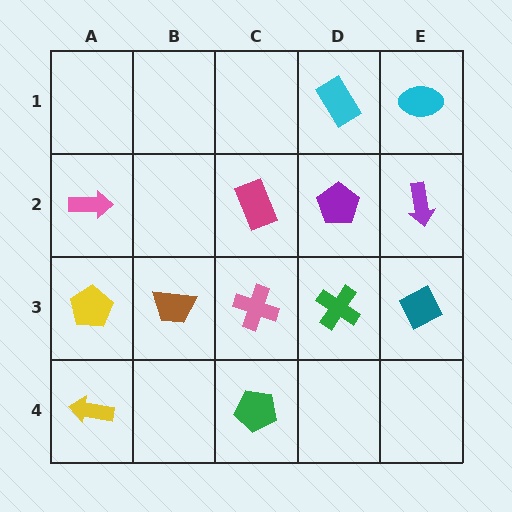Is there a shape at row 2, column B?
No, that cell is empty.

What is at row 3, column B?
A brown trapezoid.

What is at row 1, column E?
A cyan ellipse.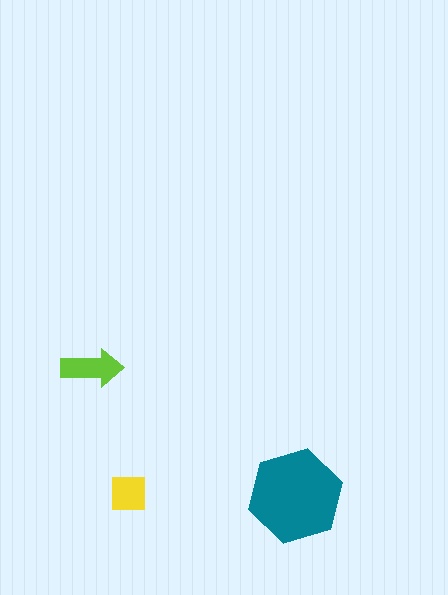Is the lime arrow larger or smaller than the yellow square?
Larger.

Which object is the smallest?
The yellow square.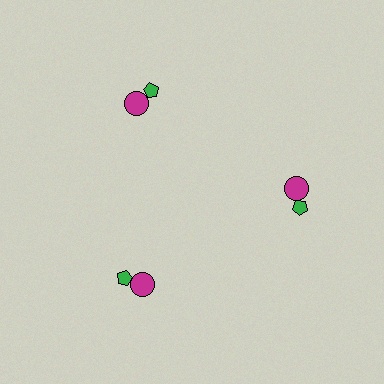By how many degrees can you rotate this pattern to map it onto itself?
The pattern maps onto itself every 120 degrees of rotation.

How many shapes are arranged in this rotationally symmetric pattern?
There are 6 shapes, arranged in 3 groups of 2.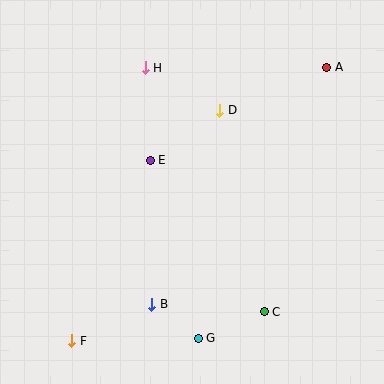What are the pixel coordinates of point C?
Point C is at (264, 312).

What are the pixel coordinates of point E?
Point E is at (150, 160).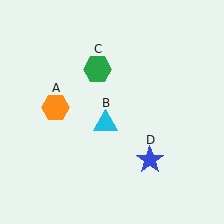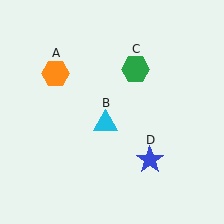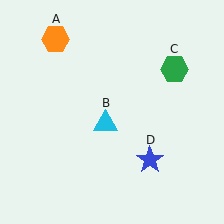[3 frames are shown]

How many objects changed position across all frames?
2 objects changed position: orange hexagon (object A), green hexagon (object C).